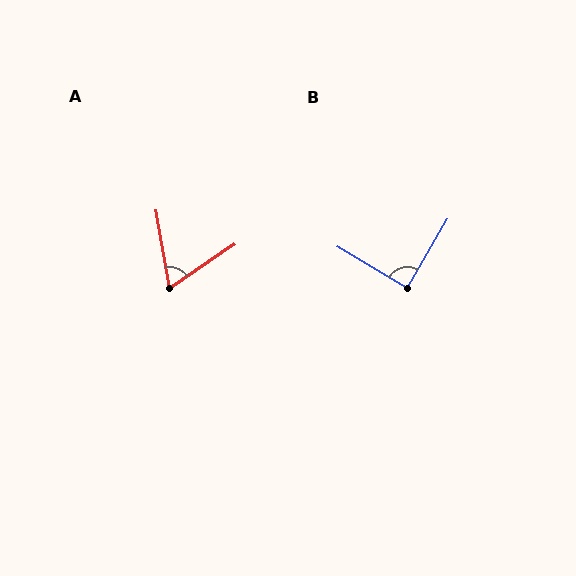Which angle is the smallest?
A, at approximately 65 degrees.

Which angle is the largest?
B, at approximately 89 degrees.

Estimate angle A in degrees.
Approximately 65 degrees.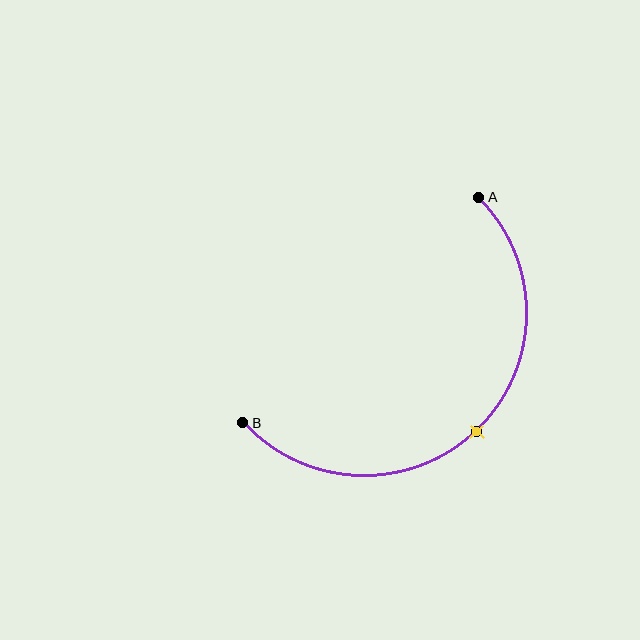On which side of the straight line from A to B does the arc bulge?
The arc bulges below and to the right of the straight line connecting A and B.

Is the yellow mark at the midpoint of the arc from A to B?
Yes. The yellow mark lies on the arc at equal arc-length from both A and B — it is the arc midpoint.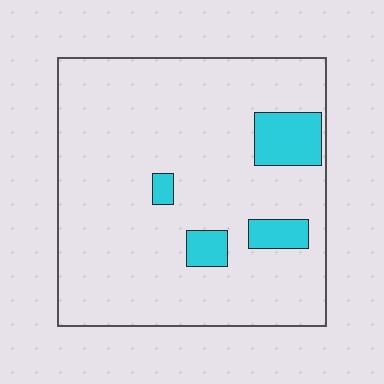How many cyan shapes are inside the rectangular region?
4.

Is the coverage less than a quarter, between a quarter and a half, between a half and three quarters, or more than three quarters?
Less than a quarter.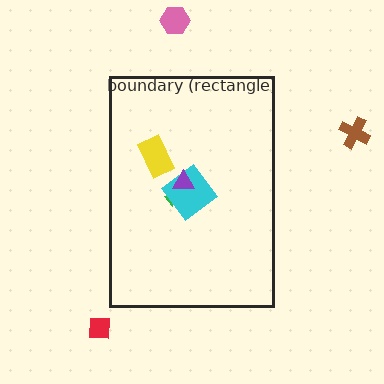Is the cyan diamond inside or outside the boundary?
Inside.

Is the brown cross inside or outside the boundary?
Outside.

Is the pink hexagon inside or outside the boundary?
Outside.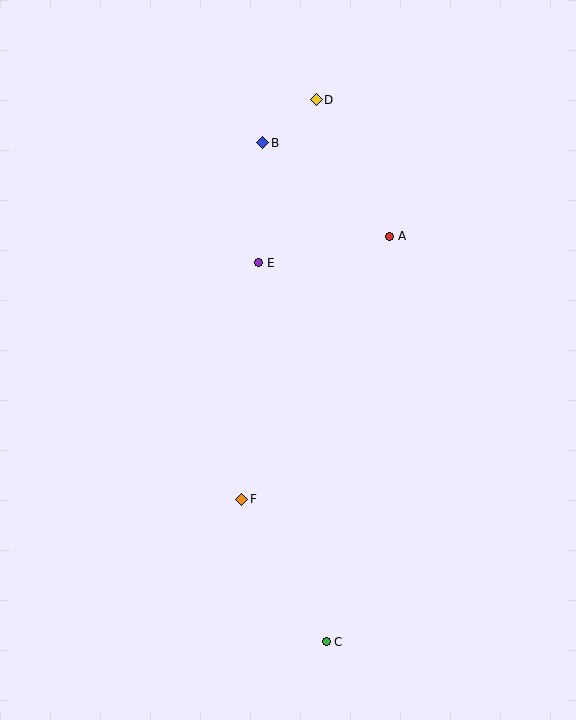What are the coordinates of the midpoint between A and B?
The midpoint between A and B is at (326, 190).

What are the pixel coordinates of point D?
Point D is at (316, 100).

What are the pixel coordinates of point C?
Point C is at (326, 642).